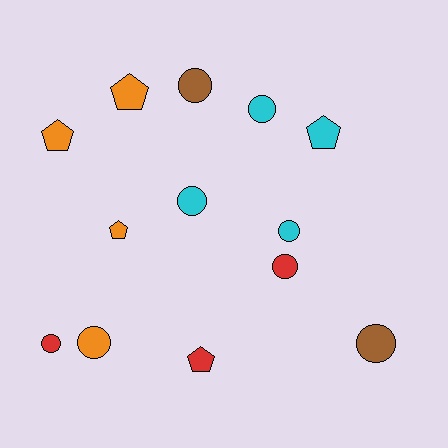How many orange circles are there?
There is 1 orange circle.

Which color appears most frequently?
Cyan, with 4 objects.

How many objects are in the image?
There are 13 objects.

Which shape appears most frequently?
Circle, with 8 objects.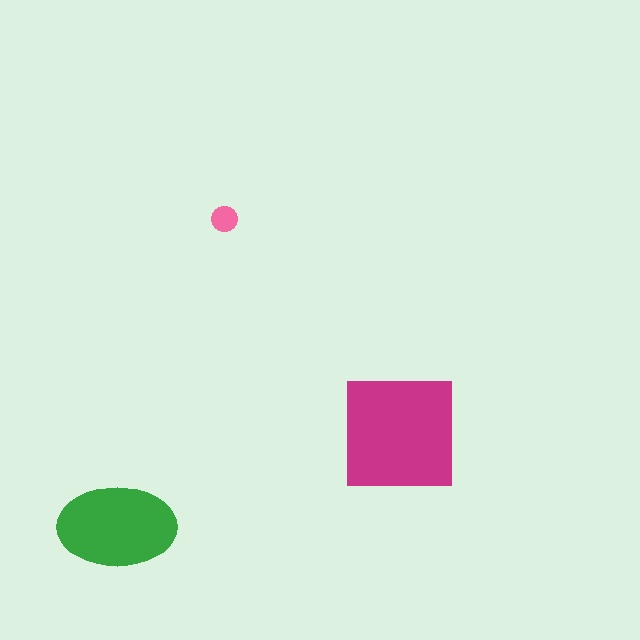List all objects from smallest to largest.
The pink circle, the green ellipse, the magenta square.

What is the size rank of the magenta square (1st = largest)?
1st.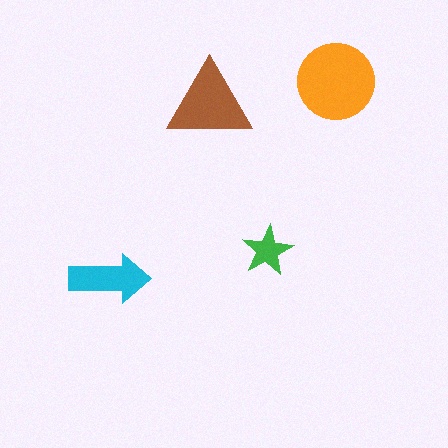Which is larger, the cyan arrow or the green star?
The cyan arrow.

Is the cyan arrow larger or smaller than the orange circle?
Smaller.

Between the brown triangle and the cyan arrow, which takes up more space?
The brown triangle.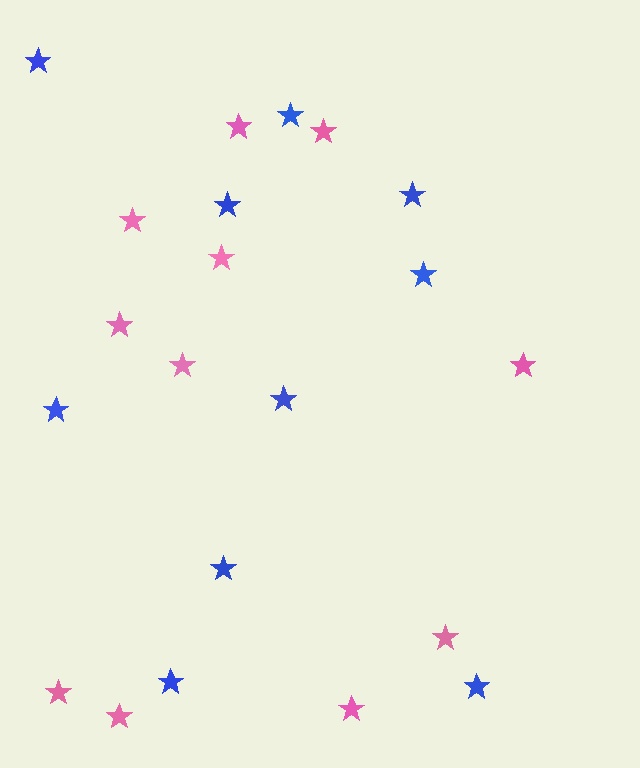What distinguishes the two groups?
There are 2 groups: one group of blue stars (10) and one group of pink stars (11).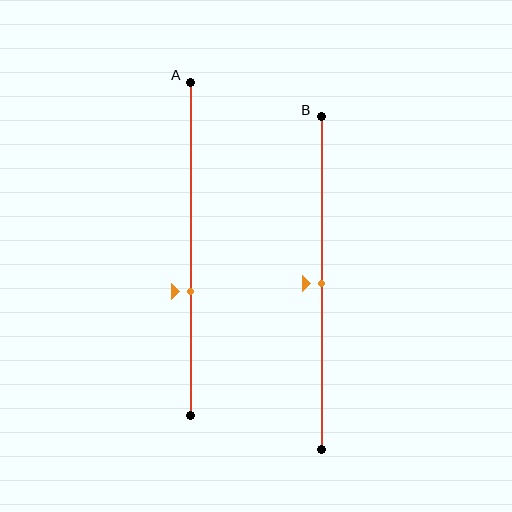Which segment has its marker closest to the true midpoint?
Segment B has its marker closest to the true midpoint.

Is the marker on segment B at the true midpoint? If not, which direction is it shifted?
Yes, the marker on segment B is at the true midpoint.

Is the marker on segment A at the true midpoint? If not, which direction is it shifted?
No, the marker on segment A is shifted downward by about 13% of the segment length.